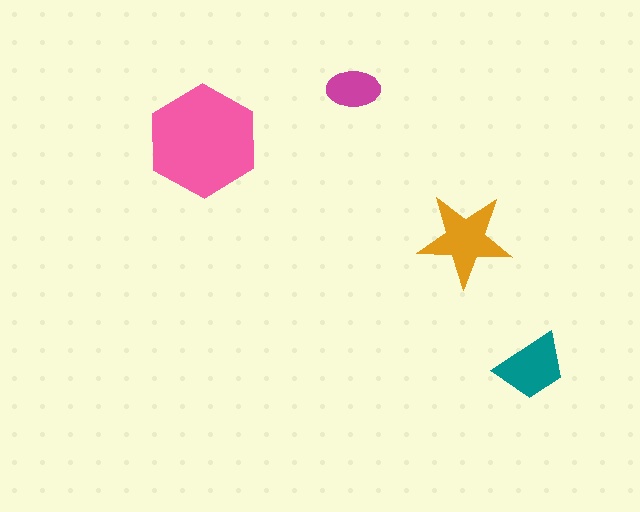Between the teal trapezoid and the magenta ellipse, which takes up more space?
The teal trapezoid.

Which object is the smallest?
The magenta ellipse.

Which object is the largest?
The pink hexagon.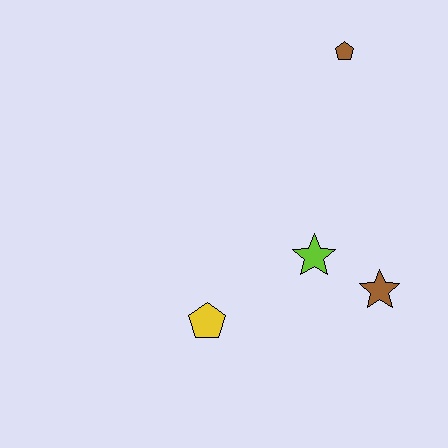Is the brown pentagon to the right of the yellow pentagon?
Yes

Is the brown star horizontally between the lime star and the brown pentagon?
No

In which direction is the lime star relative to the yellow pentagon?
The lime star is to the right of the yellow pentagon.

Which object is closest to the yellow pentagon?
The lime star is closest to the yellow pentagon.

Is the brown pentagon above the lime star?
Yes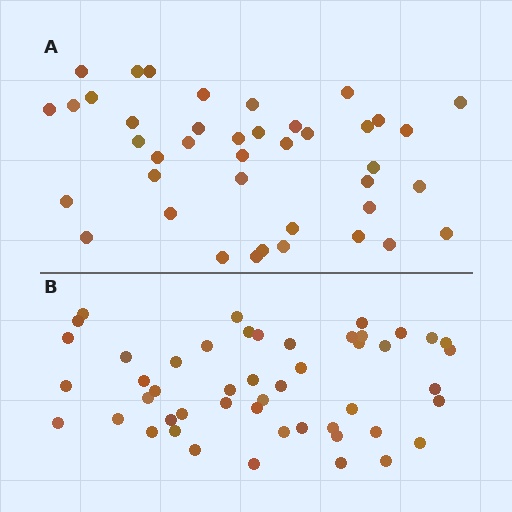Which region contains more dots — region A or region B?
Region B (the bottom region) has more dots.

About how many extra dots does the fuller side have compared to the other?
Region B has roughly 8 or so more dots than region A.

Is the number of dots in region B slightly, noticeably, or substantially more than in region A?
Region B has only slightly more — the two regions are fairly close. The ratio is roughly 1.2 to 1.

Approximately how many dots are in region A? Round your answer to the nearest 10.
About 40 dots. (The exact count is 41, which rounds to 40.)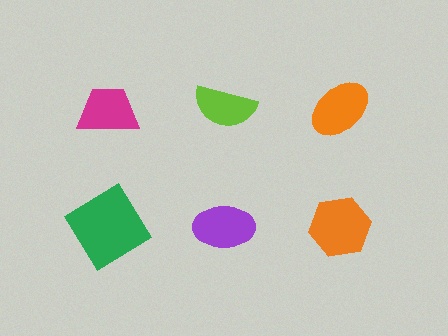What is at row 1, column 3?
An orange ellipse.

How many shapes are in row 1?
3 shapes.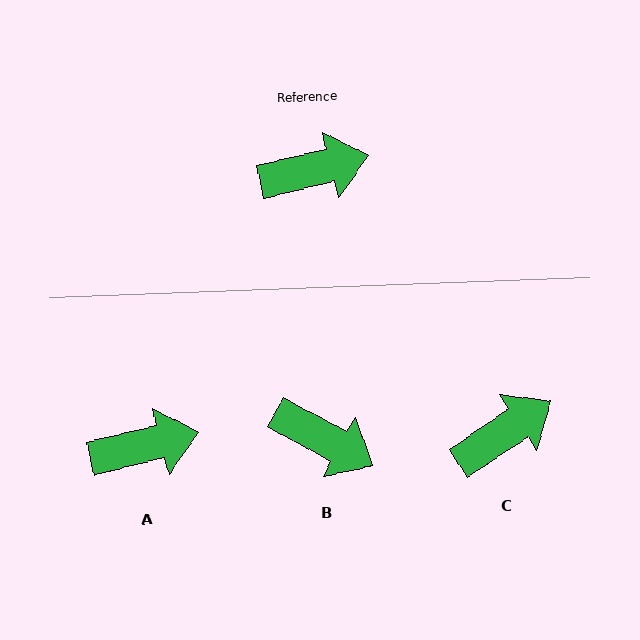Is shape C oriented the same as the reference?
No, it is off by about 20 degrees.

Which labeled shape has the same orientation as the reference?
A.